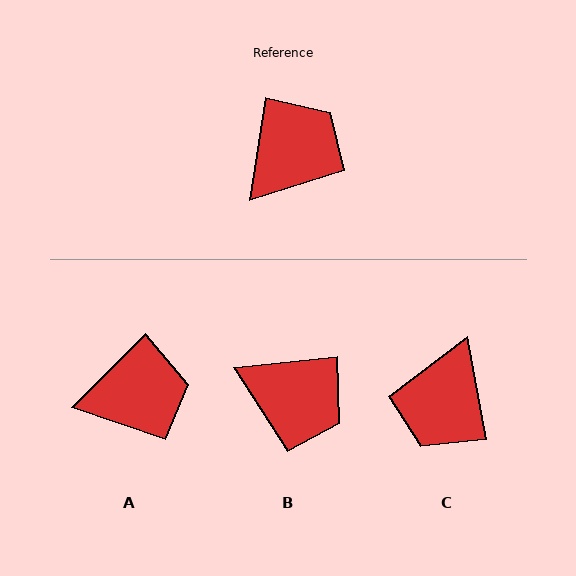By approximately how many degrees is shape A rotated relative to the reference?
Approximately 36 degrees clockwise.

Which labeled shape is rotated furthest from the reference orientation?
C, about 160 degrees away.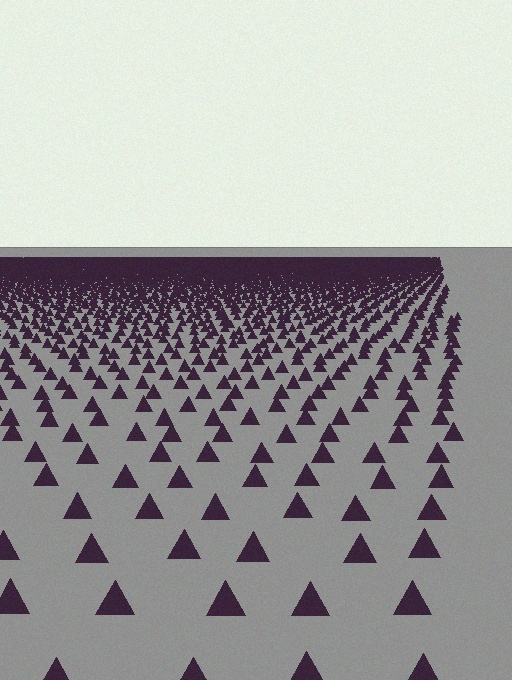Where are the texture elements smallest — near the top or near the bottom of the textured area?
Near the top.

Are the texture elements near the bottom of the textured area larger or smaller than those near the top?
Larger. Near the bottom, elements are closer to the viewer and appear at a bigger on-screen size.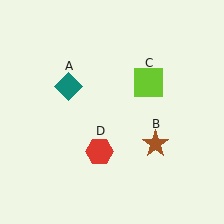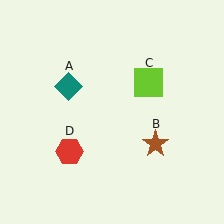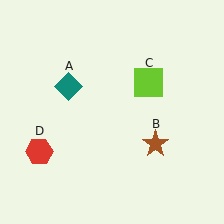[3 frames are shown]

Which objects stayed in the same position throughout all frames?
Teal diamond (object A) and brown star (object B) and lime square (object C) remained stationary.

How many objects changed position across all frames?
1 object changed position: red hexagon (object D).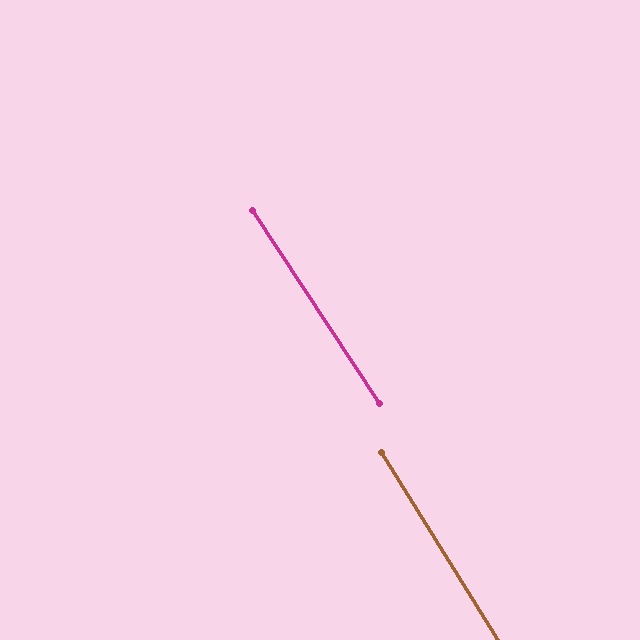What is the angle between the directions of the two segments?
Approximately 1 degree.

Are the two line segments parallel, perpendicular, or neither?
Parallel — their directions differ by only 1.5°.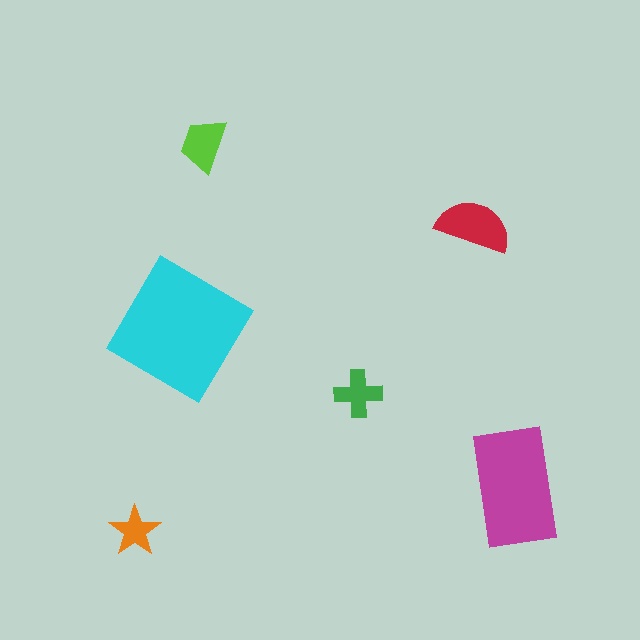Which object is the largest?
The cyan diamond.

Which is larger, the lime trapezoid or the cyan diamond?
The cyan diamond.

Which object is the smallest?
The orange star.